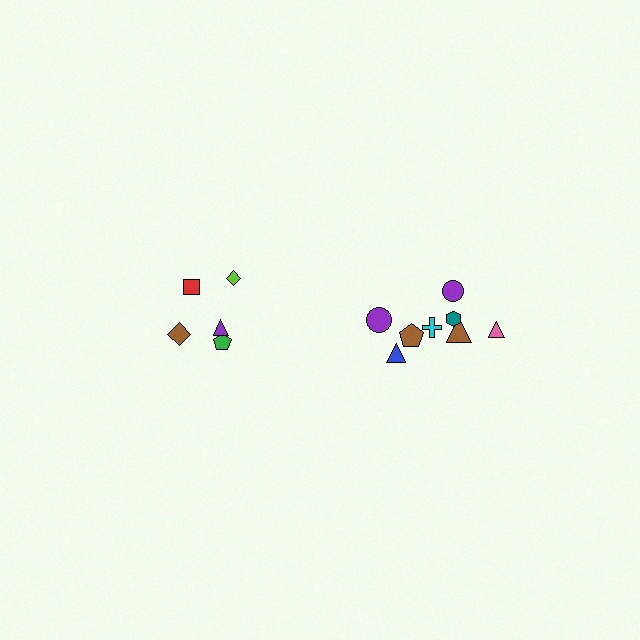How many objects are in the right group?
There are 8 objects.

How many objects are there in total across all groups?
There are 13 objects.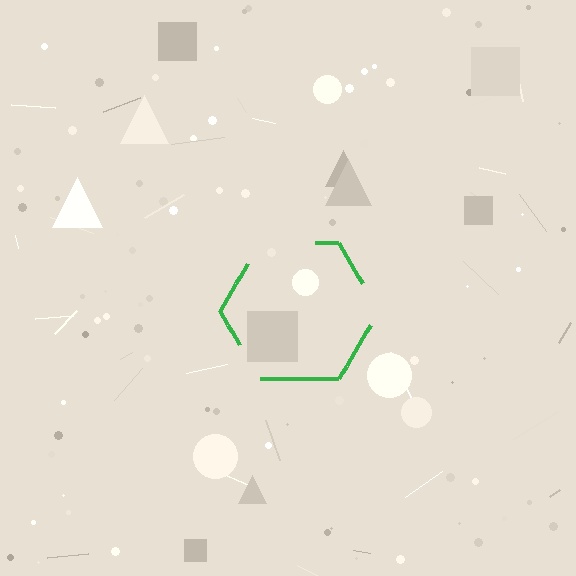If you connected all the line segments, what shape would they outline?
They would outline a hexagon.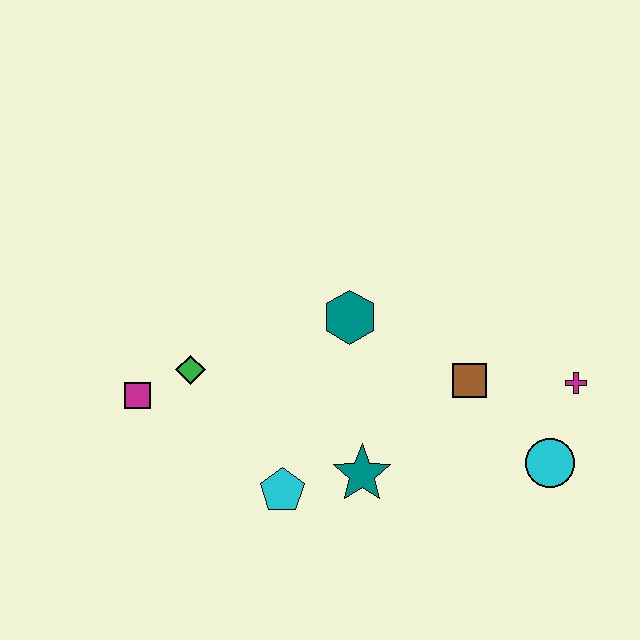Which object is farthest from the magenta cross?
The magenta square is farthest from the magenta cross.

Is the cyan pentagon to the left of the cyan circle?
Yes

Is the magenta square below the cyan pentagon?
No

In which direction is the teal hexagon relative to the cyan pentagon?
The teal hexagon is above the cyan pentagon.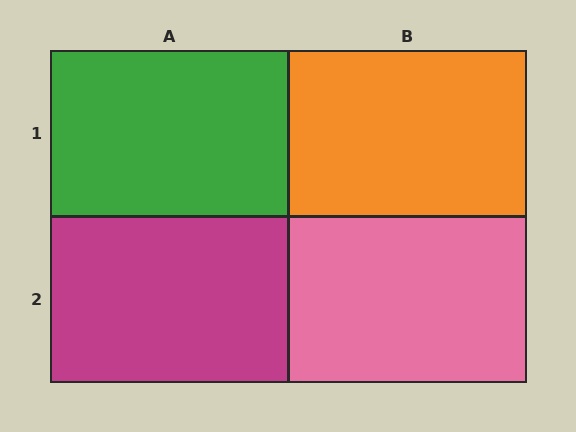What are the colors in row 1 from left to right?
Green, orange.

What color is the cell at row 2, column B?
Pink.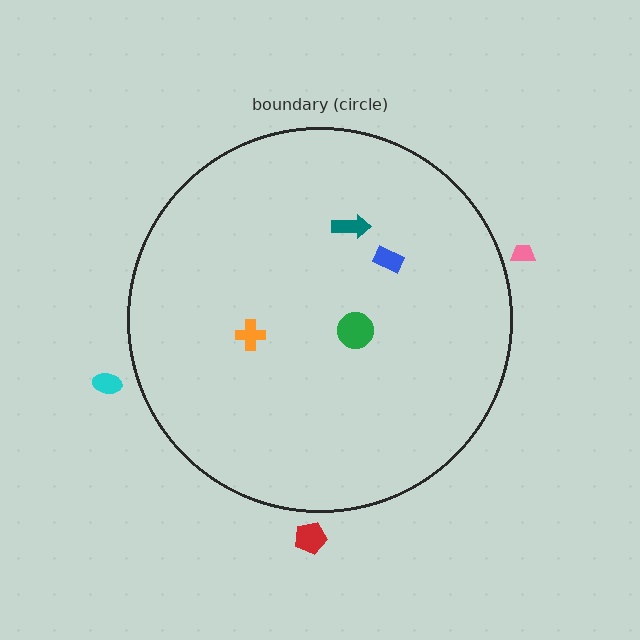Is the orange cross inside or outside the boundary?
Inside.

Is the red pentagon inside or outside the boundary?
Outside.